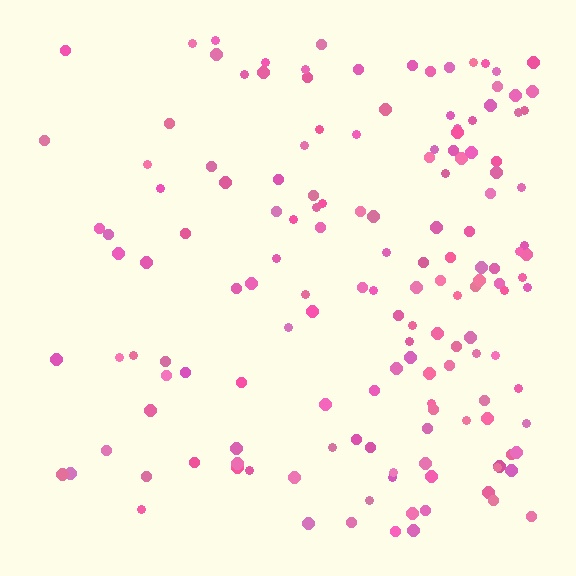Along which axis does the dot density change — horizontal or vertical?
Horizontal.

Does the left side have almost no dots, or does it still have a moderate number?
Still a moderate number, just noticeably fewer than the right.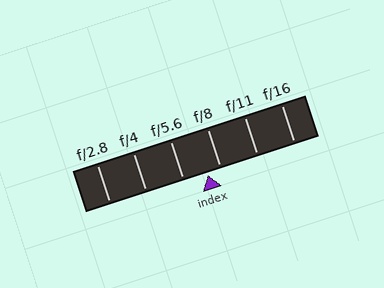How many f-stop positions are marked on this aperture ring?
There are 6 f-stop positions marked.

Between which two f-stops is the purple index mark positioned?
The index mark is between f/5.6 and f/8.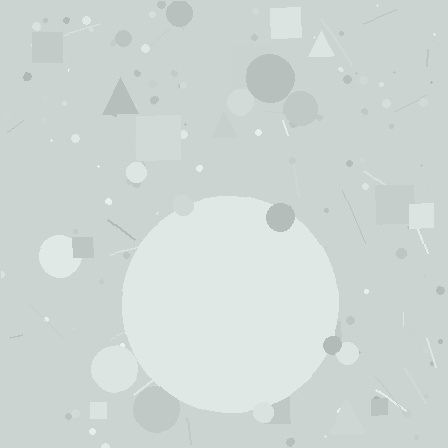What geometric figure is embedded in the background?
A circle is embedded in the background.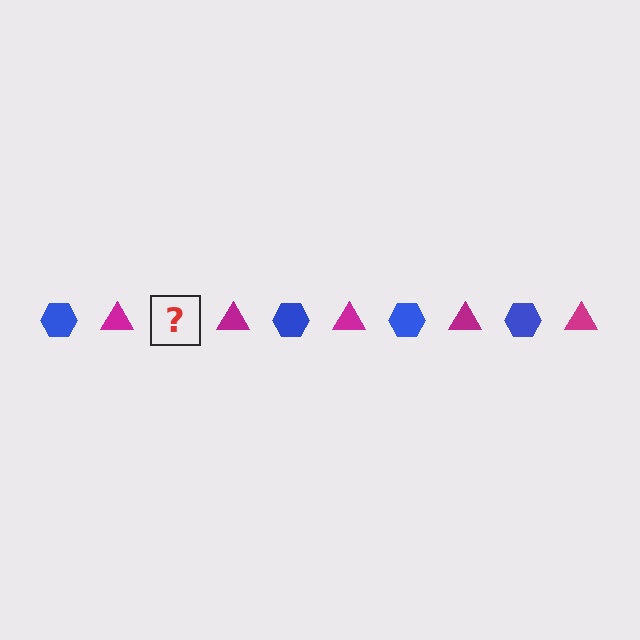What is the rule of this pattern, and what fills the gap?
The rule is that the pattern alternates between blue hexagon and magenta triangle. The gap should be filled with a blue hexagon.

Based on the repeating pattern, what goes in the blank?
The blank should be a blue hexagon.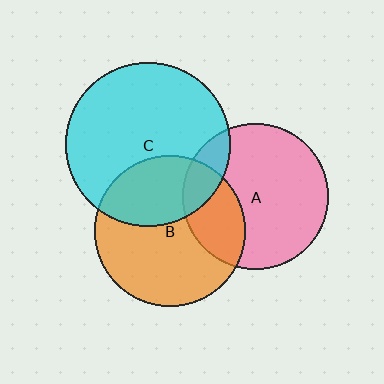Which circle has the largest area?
Circle C (cyan).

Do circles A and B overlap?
Yes.